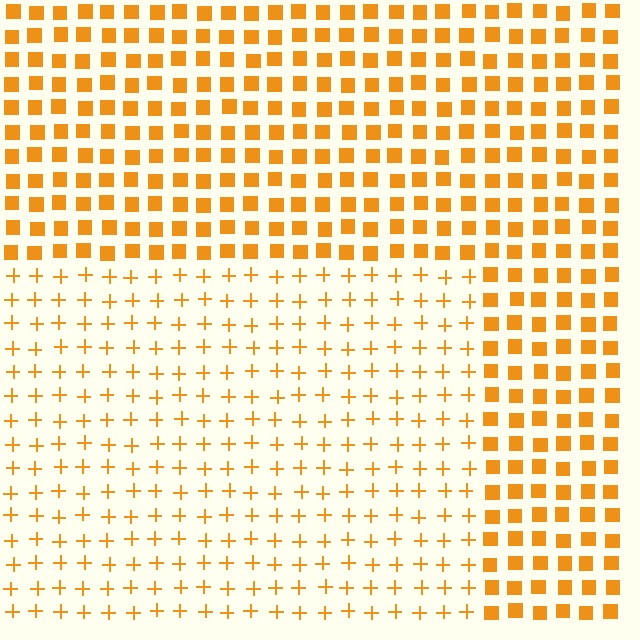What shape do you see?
I see a rectangle.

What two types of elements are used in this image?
The image uses plus signs inside the rectangle region and squares outside it.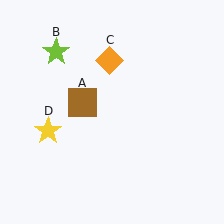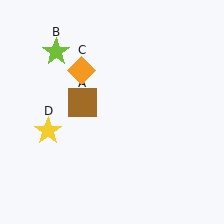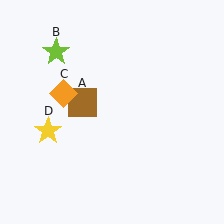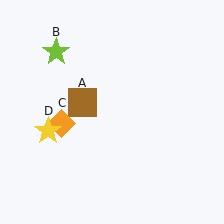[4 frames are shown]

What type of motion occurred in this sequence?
The orange diamond (object C) rotated counterclockwise around the center of the scene.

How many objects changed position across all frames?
1 object changed position: orange diamond (object C).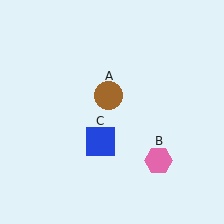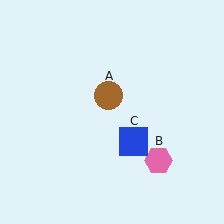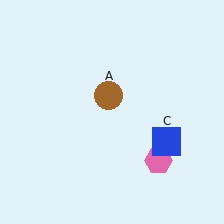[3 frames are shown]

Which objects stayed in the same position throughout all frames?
Brown circle (object A) and pink hexagon (object B) remained stationary.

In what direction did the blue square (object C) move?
The blue square (object C) moved right.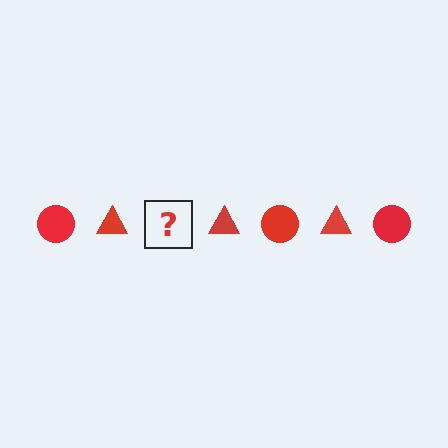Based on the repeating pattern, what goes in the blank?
The blank should be a red circle.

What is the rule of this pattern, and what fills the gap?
The rule is that the pattern cycles through circle, triangle shapes in red. The gap should be filled with a red circle.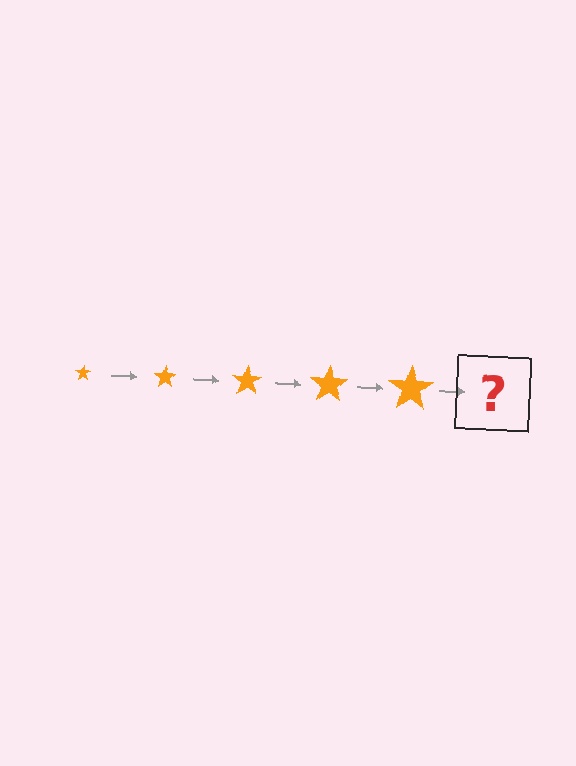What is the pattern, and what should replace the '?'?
The pattern is that the star gets progressively larger each step. The '?' should be an orange star, larger than the previous one.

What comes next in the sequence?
The next element should be an orange star, larger than the previous one.